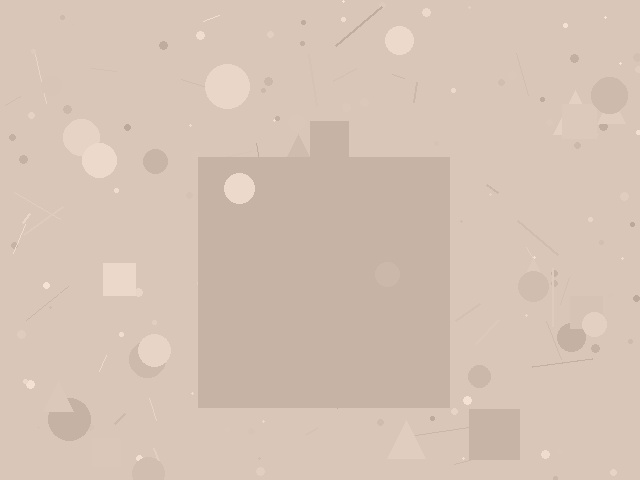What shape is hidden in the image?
A square is hidden in the image.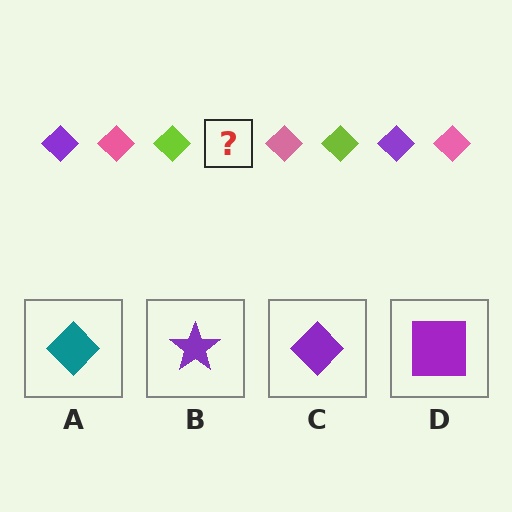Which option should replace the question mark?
Option C.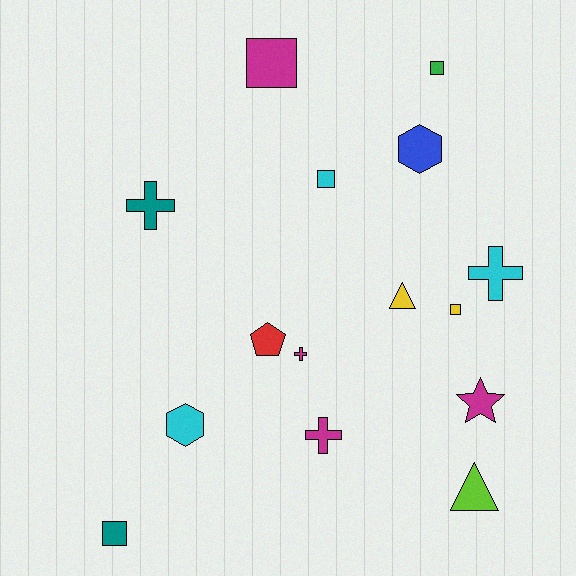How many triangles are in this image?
There are 2 triangles.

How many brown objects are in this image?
There are no brown objects.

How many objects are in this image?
There are 15 objects.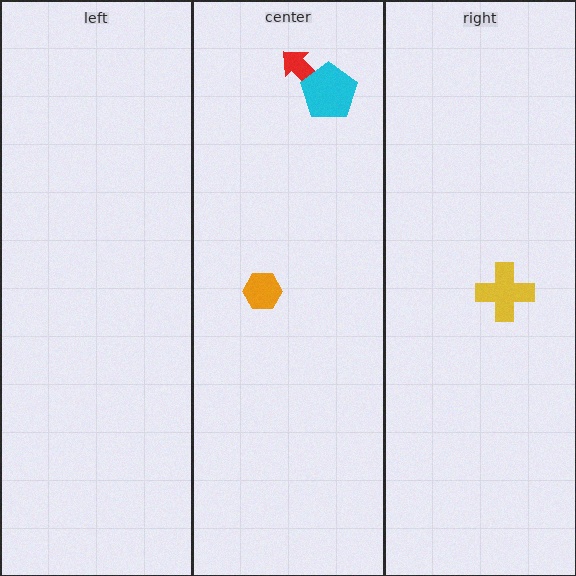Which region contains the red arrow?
The center region.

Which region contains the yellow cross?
The right region.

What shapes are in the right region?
The yellow cross.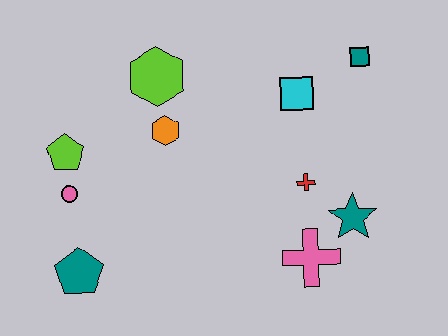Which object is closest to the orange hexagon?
The lime hexagon is closest to the orange hexagon.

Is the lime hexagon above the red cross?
Yes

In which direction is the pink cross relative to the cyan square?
The pink cross is below the cyan square.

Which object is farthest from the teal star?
The lime pentagon is farthest from the teal star.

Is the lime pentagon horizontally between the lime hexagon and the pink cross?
No